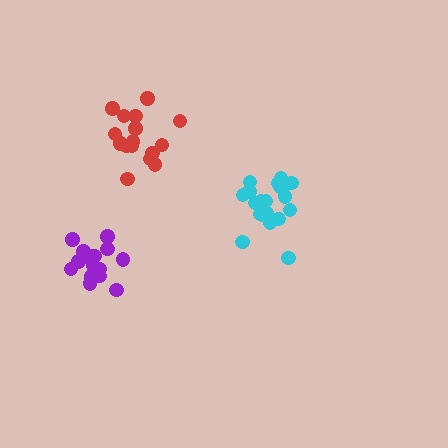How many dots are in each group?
Group 1: 20 dots, Group 2: 15 dots, Group 3: 16 dots (51 total).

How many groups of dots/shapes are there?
There are 3 groups.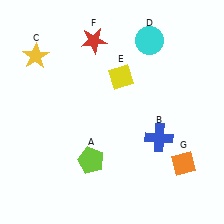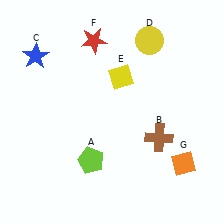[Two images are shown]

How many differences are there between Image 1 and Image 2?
There are 3 differences between the two images.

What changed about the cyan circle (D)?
In Image 1, D is cyan. In Image 2, it changed to yellow.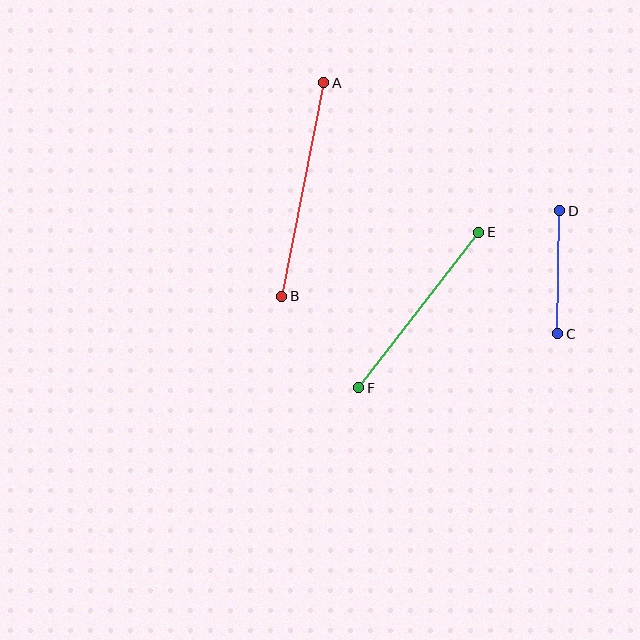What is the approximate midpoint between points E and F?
The midpoint is at approximately (419, 310) pixels.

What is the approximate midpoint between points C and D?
The midpoint is at approximately (559, 272) pixels.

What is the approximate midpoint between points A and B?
The midpoint is at approximately (303, 190) pixels.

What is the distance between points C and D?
The distance is approximately 123 pixels.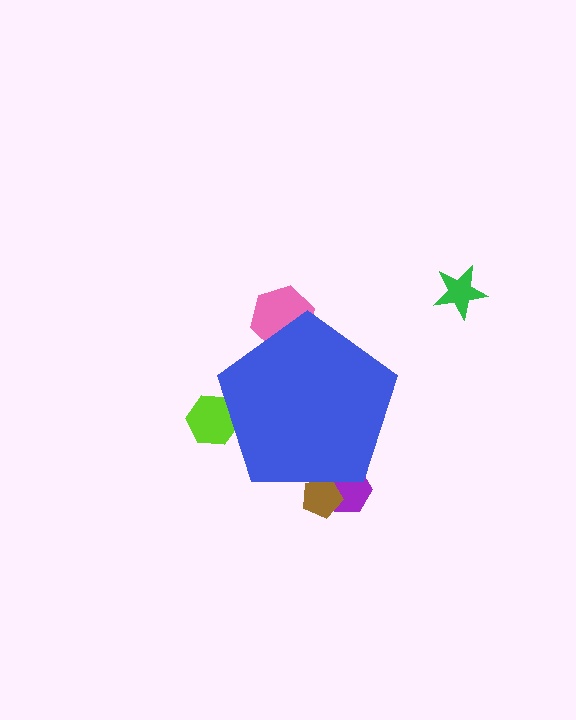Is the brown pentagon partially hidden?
Yes, the brown pentagon is partially hidden behind the blue pentagon.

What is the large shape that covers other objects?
A blue pentagon.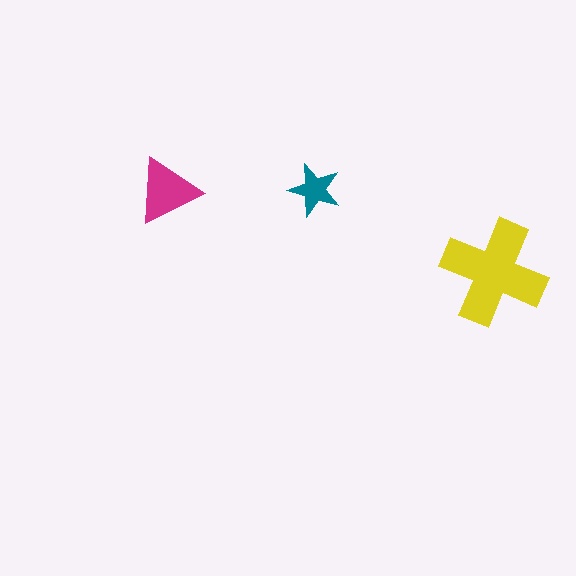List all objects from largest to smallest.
The yellow cross, the magenta triangle, the teal star.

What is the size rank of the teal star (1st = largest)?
3rd.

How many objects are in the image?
There are 3 objects in the image.